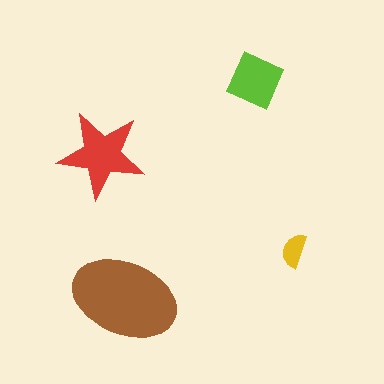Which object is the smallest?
The yellow semicircle.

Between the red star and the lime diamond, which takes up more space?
The red star.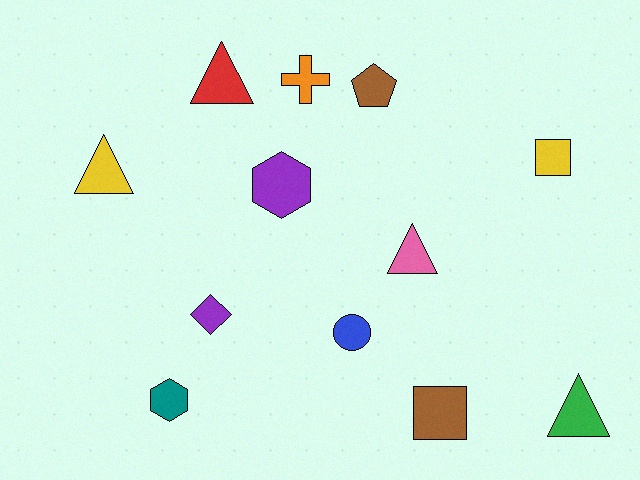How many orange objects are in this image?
There is 1 orange object.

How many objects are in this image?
There are 12 objects.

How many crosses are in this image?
There is 1 cross.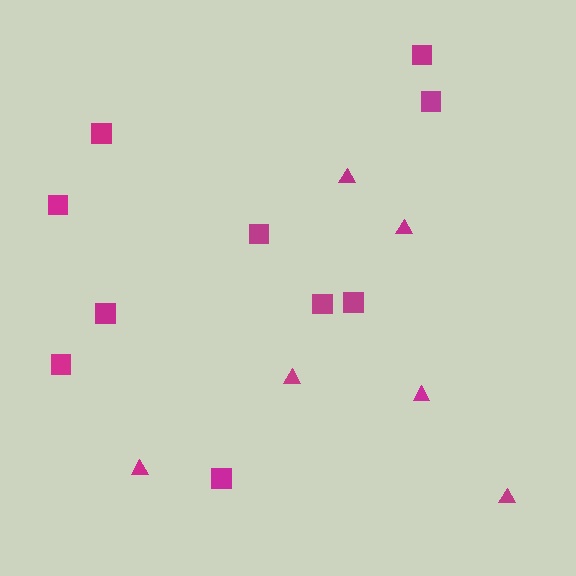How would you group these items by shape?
There are 2 groups: one group of squares (10) and one group of triangles (6).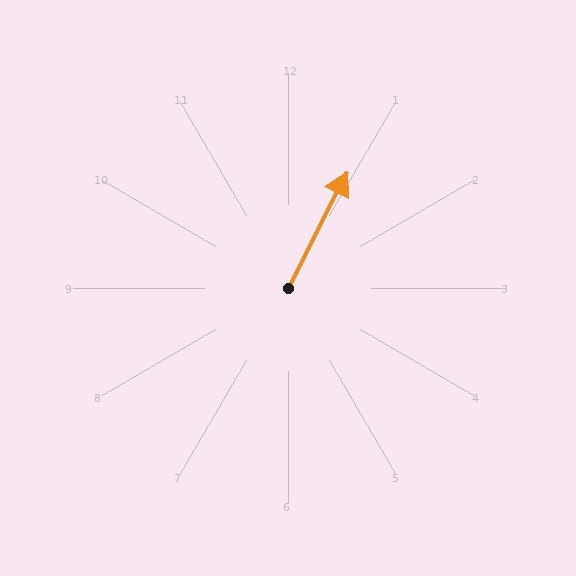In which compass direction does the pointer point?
Northeast.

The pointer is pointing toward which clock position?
Roughly 1 o'clock.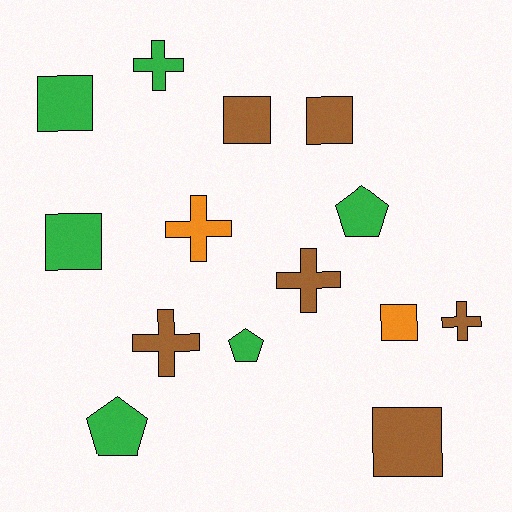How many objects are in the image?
There are 14 objects.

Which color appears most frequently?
Green, with 6 objects.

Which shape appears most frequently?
Square, with 6 objects.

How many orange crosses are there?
There is 1 orange cross.